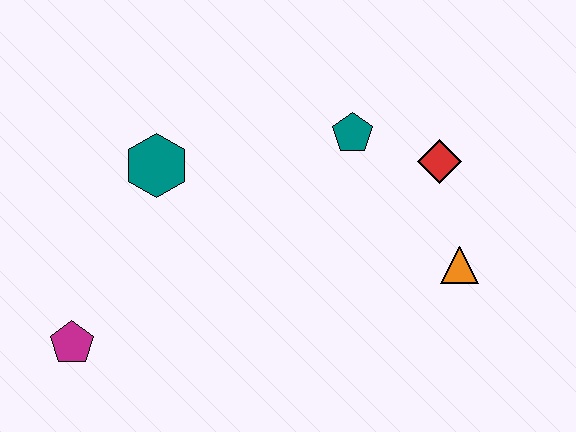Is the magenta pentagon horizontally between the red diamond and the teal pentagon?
No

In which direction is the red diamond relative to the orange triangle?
The red diamond is above the orange triangle.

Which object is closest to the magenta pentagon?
The teal hexagon is closest to the magenta pentagon.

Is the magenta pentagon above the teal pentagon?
No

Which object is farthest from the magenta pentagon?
The red diamond is farthest from the magenta pentagon.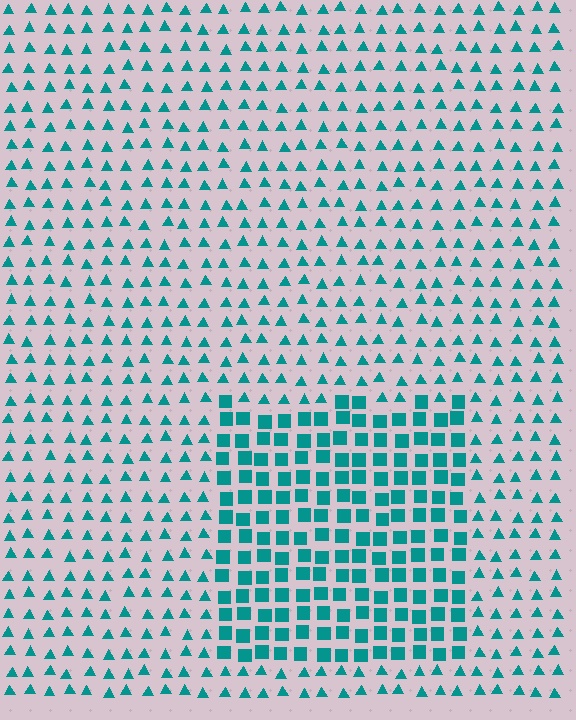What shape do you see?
I see a rectangle.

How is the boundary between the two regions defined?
The boundary is defined by a change in element shape: squares inside vs. triangles outside. All elements share the same color and spacing.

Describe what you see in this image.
The image is filled with small teal elements arranged in a uniform grid. A rectangle-shaped region contains squares, while the surrounding area contains triangles. The boundary is defined purely by the change in element shape.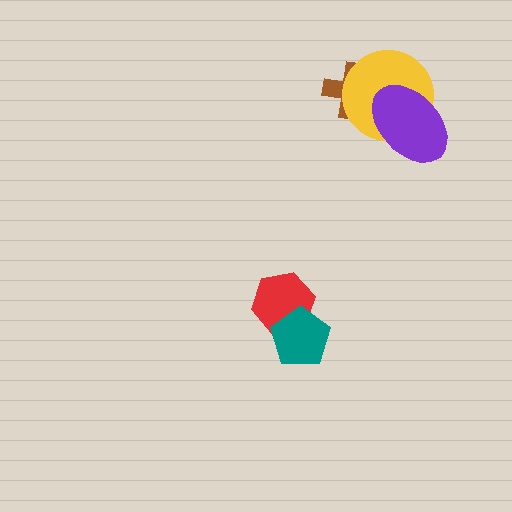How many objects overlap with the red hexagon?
1 object overlaps with the red hexagon.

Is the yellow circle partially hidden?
Yes, it is partially covered by another shape.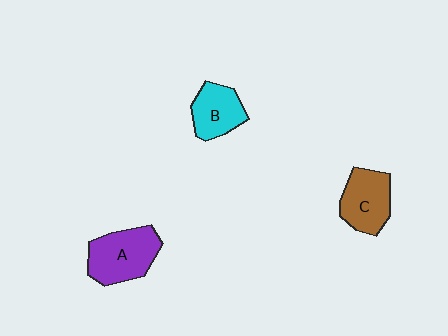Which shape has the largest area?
Shape A (purple).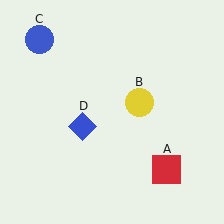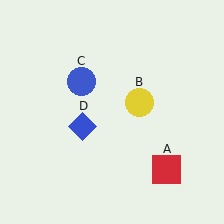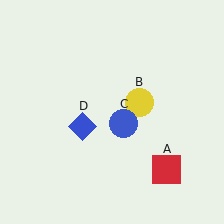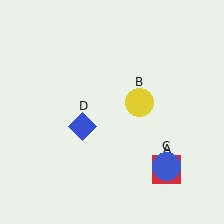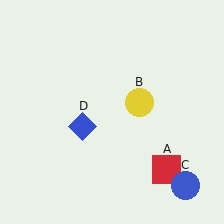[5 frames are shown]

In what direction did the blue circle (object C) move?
The blue circle (object C) moved down and to the right.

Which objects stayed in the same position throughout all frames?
Red square (object A) and yellow circle (object B) and blue diamond (object D) remained stationary.